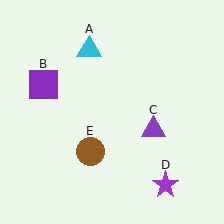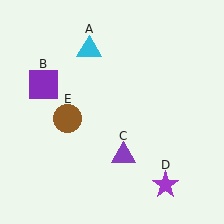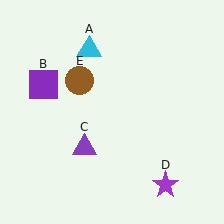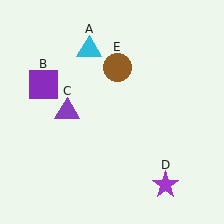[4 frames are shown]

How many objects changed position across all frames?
2 objects changed position: purple triangle (object C), brown circle (object E).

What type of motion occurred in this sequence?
The purple triangle (object C), brown circle (object E) rotated clockwise around the center of the scene.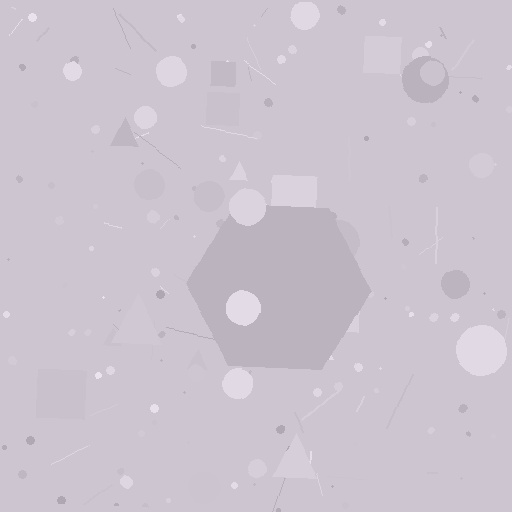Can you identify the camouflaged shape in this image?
The camouflaged shape is a hexagon.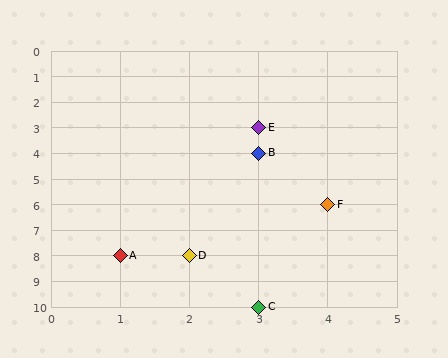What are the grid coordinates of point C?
Point C is at grid coordinates (3, 10).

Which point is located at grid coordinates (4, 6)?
Point F is at (4, 6).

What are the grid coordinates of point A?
Point A is at grid coordinates (1, 8).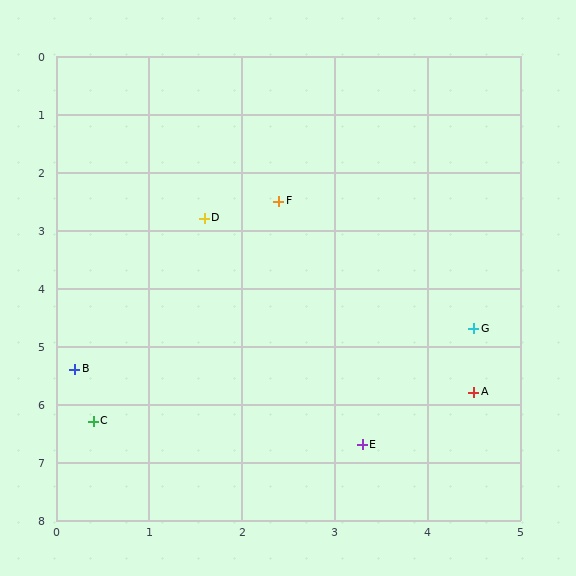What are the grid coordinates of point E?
Point E is at approximately (3.3, 6.7).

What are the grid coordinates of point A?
Point A is at approximately (4.5, 5.8).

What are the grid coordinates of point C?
Point C is at approximately (0.4, 6.3).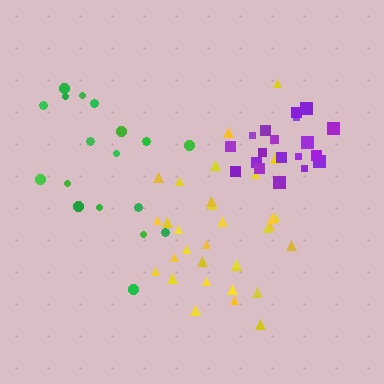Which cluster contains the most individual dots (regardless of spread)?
Yellow (33).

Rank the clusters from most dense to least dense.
purple, yellow, green.